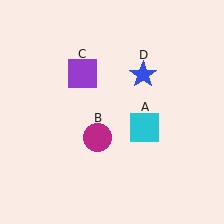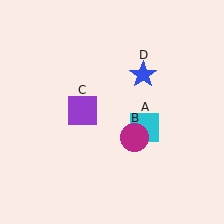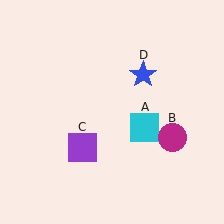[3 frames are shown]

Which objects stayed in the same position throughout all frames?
Cyan square (object A) and blue star (object D) remained stationary.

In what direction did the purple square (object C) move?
The purple square (object C) moved down.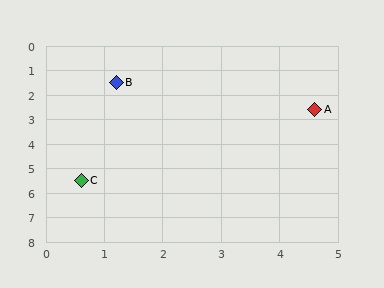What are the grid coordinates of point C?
Point C is at approximately (0.6, 5.5).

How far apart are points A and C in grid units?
Points A and C are about 4.9 grid units apart.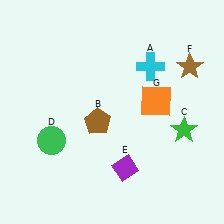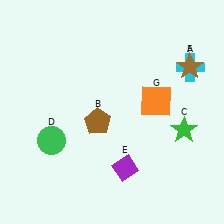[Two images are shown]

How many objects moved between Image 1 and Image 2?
1 object moved between the two images.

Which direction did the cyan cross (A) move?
The cyan cross (A) moved right.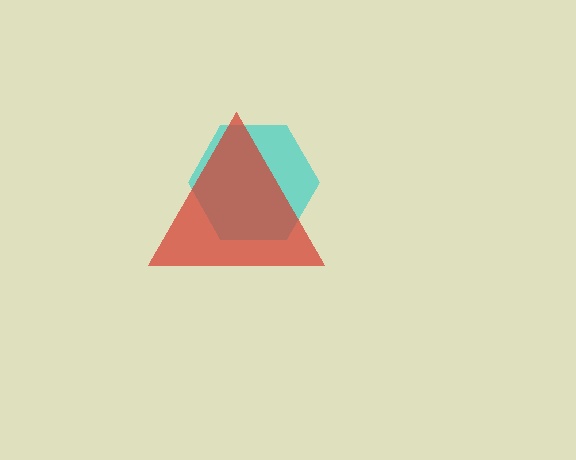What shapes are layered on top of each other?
The layered shapes are: a cyan hexagon, a red triangle.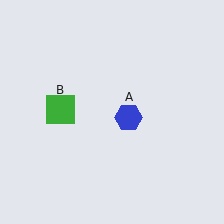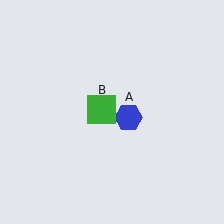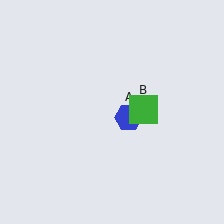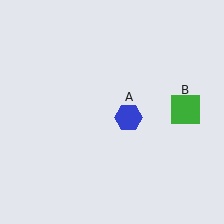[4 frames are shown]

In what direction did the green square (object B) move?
The green square (object B) moved right.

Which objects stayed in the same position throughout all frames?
Blue hexagon (object A) remained stationary.